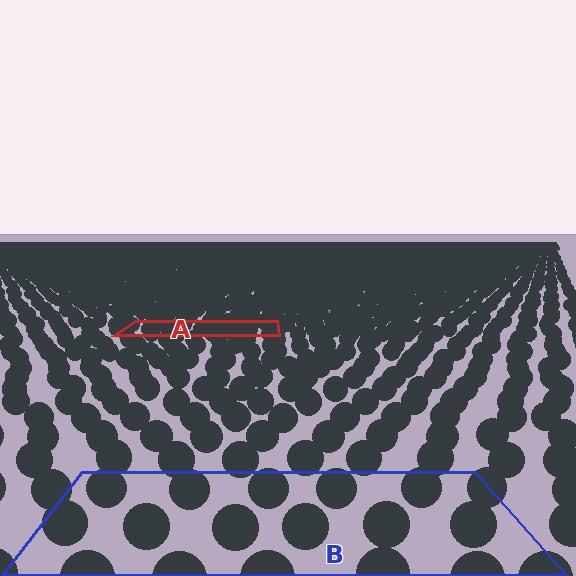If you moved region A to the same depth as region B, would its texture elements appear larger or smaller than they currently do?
They would appear larger. At a closer depth, the same texture elements are projected at a bigger on-screen size.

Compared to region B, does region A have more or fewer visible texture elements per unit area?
Region A has more texture elements per unit area — they are packed more densely because it is farther away.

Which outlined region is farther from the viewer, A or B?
Region A is farther from the viewer — the texture elements inside it appear smaller and more densely packed.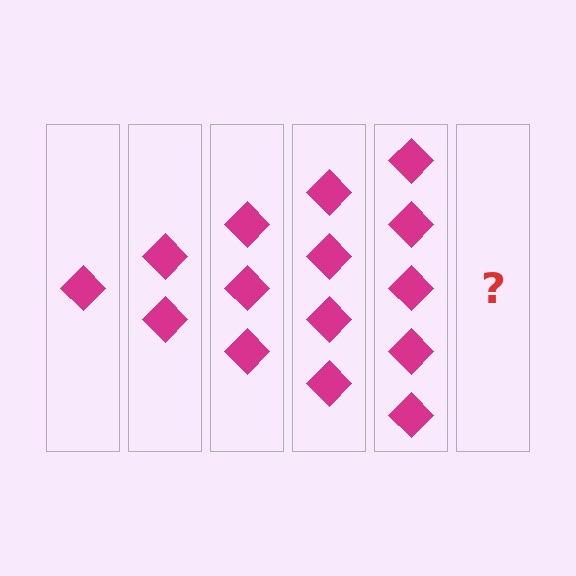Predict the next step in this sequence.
The next step is 6 diamonds.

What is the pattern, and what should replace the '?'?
The pattern is that each step adds one more diamond. The '?' should be 6 diamonds.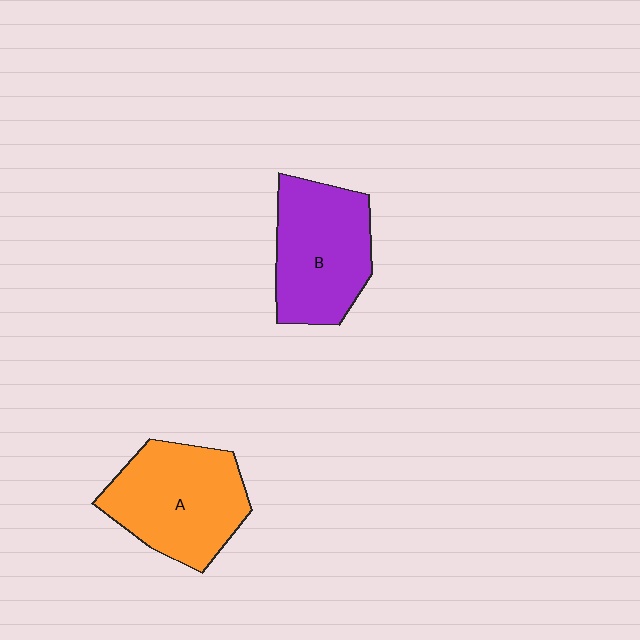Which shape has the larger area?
Shape A (orange).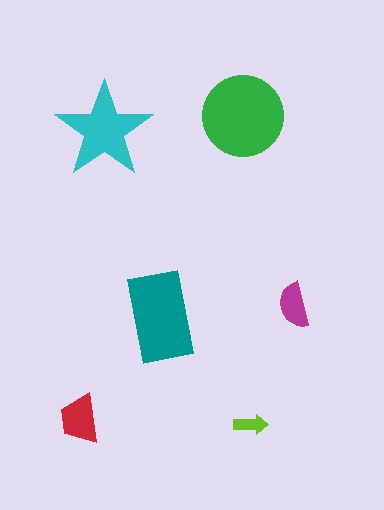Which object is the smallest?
The lime arrow.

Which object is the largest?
The green circle.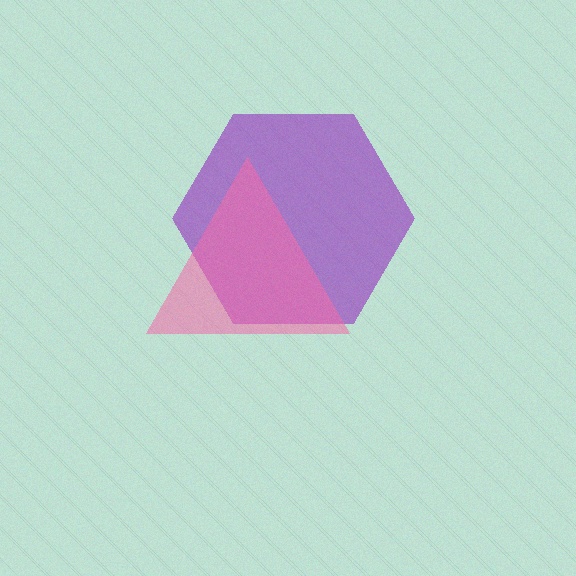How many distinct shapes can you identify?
There are 2 distinct shapes: a purple hexagon, a pink triangle.